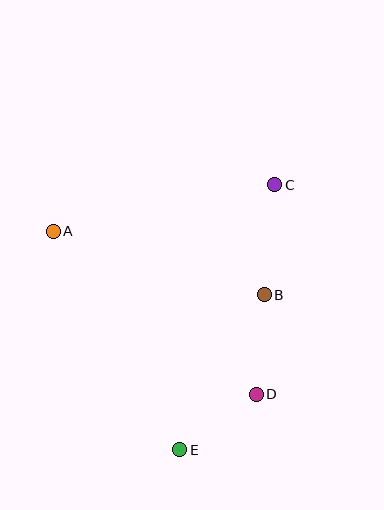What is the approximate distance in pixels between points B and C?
The distance between B and C is approximately 111 pixels.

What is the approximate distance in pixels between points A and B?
The distance between A and B is approximately 220 pixels.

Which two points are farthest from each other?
Points C and E are farthest from each other.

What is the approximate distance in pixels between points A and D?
The distance between A and D is approximately 260 pixels.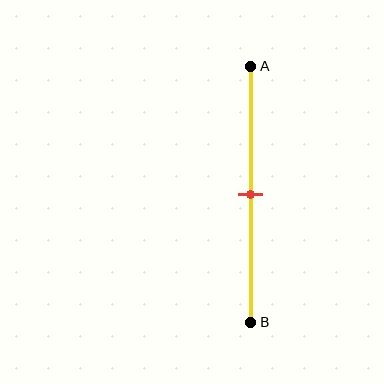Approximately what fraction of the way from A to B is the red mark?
The red mark is approximately 50% of the way from A to B.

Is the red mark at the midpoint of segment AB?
Yes, the mark is approximately at the midpoint.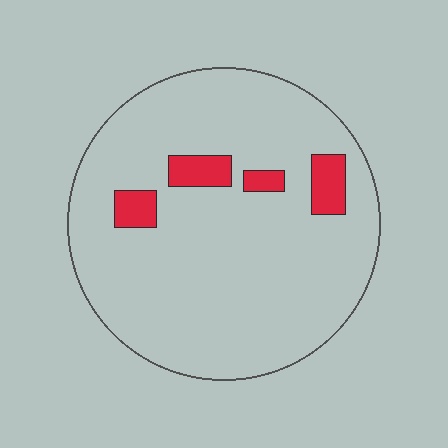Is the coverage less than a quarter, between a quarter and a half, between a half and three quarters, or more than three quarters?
Less than a quarter.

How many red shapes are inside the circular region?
4.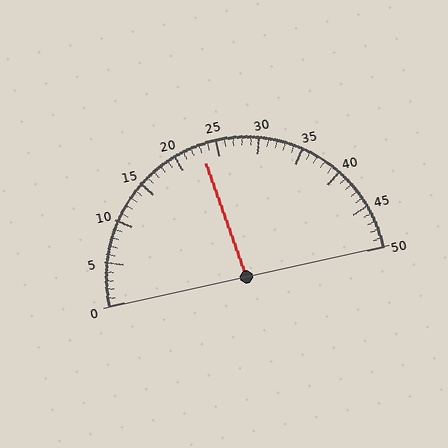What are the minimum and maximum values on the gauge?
The gauge ranges from 0 to 50.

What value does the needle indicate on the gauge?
The needle indicates approximately 23.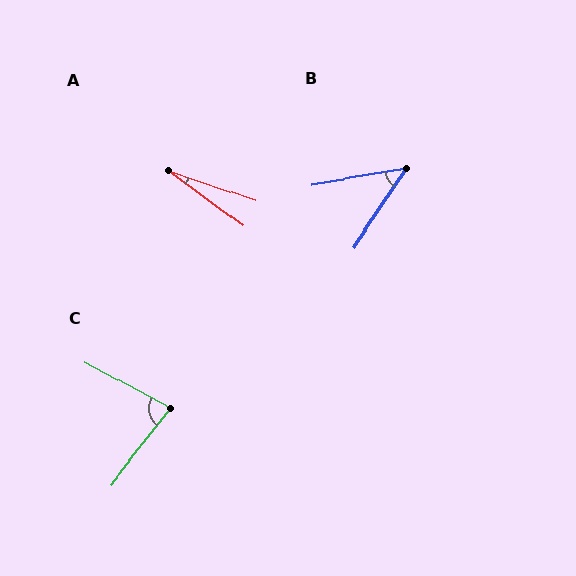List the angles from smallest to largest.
A (18°), B (47°), C (80°).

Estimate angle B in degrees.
Approximately 47 degrees.